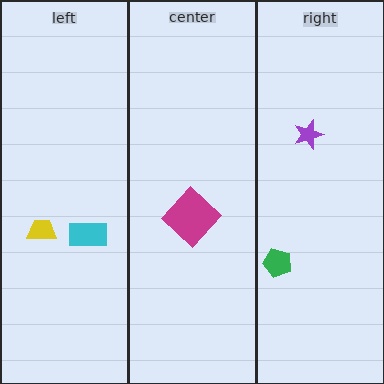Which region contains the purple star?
The right region.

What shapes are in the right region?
The green pentagon, the purple star.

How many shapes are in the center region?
1.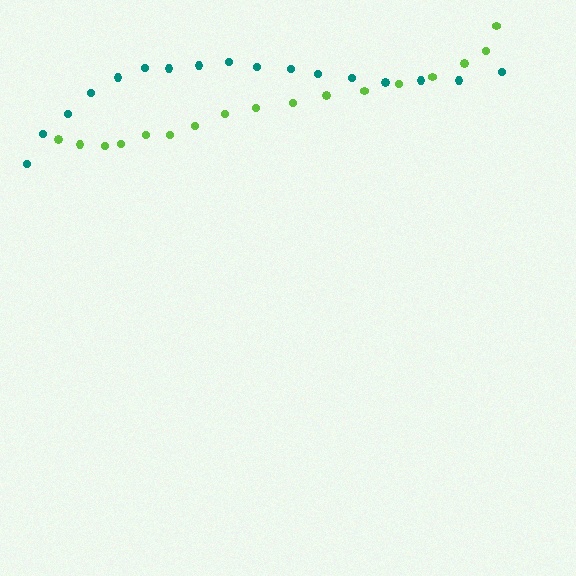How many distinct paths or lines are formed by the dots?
There are 2 distinct paths.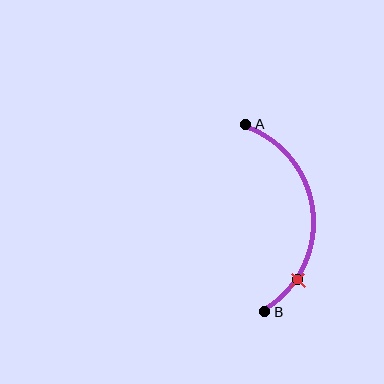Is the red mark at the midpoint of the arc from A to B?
No. The red mark lies on the arc but is closer to endpoint B. The arc midpoint would be at the point on the curve equidistant along the arc from both A and B.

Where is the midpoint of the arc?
The arc midpoint is the point on the curve farthest from the straight line joining A and B. It sits to the right of that line.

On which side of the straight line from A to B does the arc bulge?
The arc bulges to the right of the straight line connecting A and B.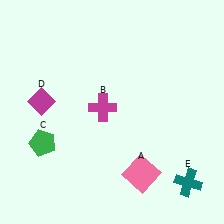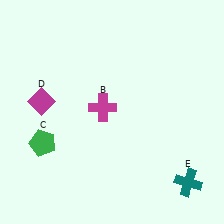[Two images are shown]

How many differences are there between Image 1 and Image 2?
There is 1 difference between the two images.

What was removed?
The pink square (A) was removed in Image 2.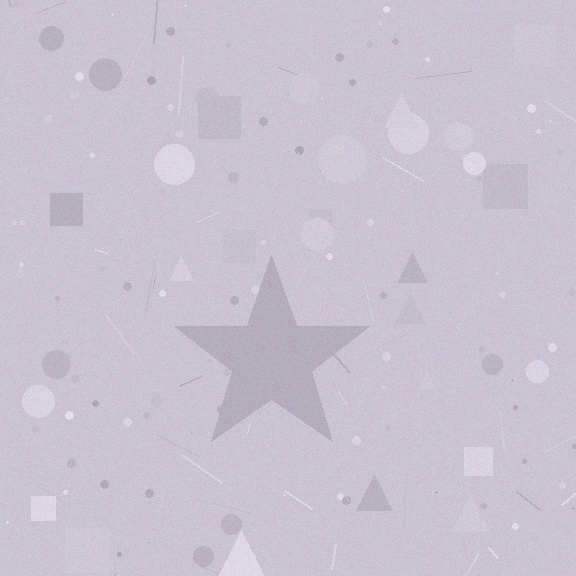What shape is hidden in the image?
A star is hidden in the image.